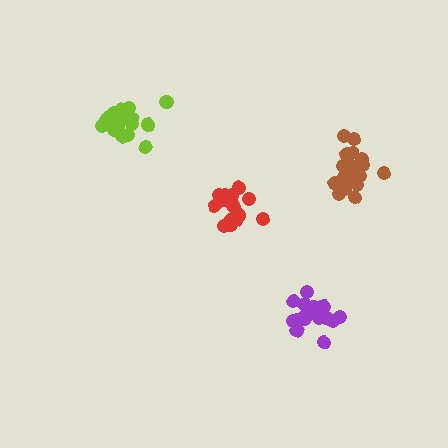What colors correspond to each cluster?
The clusters are colored: purple, lime, red, brown.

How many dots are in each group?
Group 1: 18 dots, Group 2: 20 dots, Group 3: 17 dots, Group 4: 20 dots (75 total).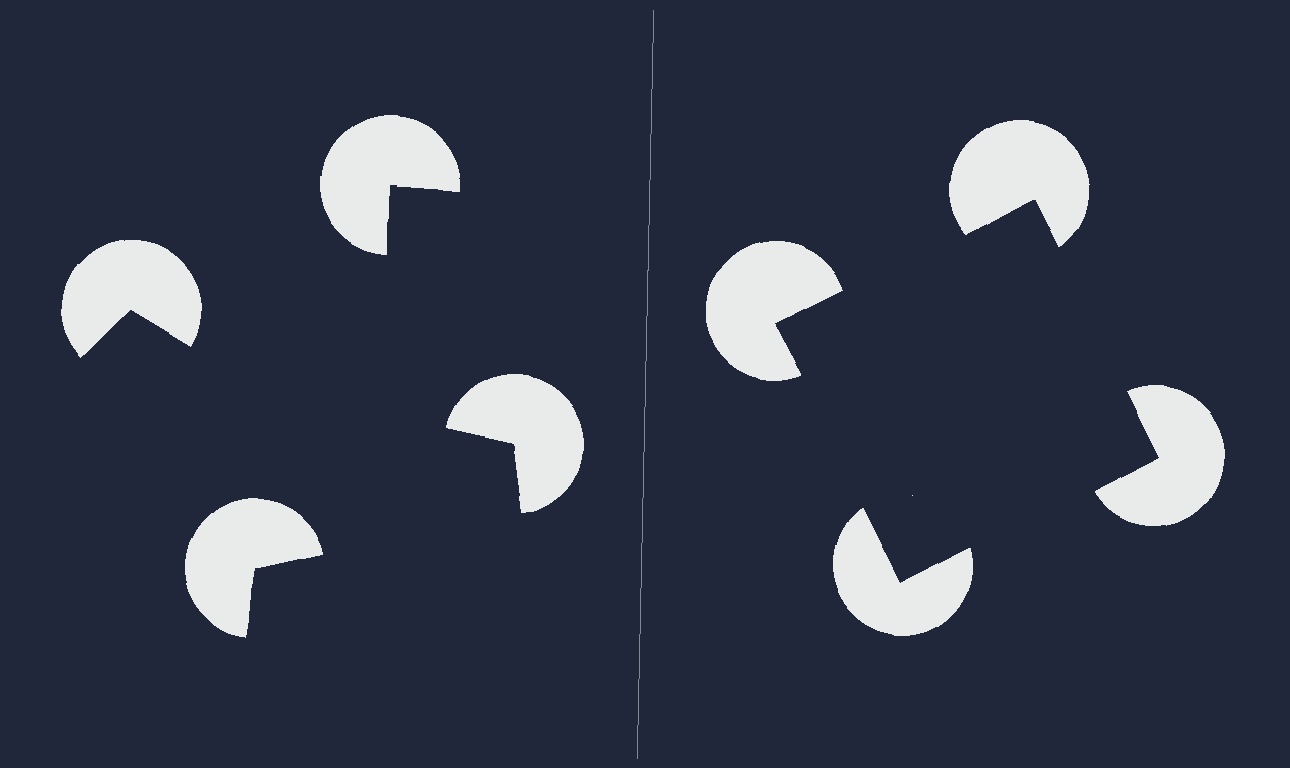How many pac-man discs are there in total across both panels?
8 — 4 on each side.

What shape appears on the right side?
An illusory square.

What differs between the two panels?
The pac-man discs are positioned identically on both sides; only the wedge orientations differ. On the right they align to a square; on the left they are misaligned.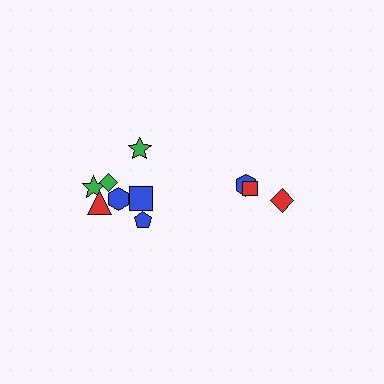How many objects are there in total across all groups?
There are 10 objects.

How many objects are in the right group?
There are 3 objects.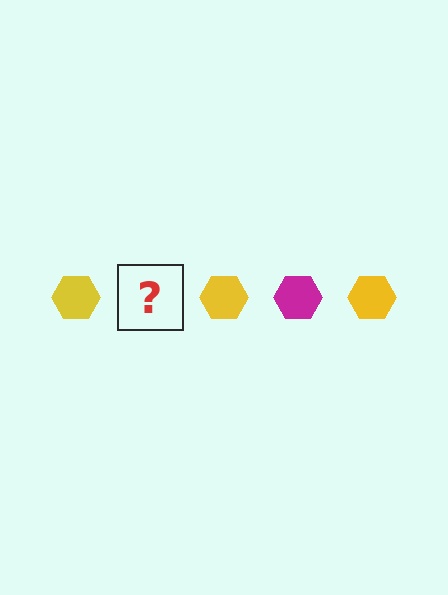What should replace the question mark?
The question mark should be replaced with a magenta hexagon.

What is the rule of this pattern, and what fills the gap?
The rule is that the pattern cycles through yellow, magenta hexagons. The gap should be filled with a magenta hexagon.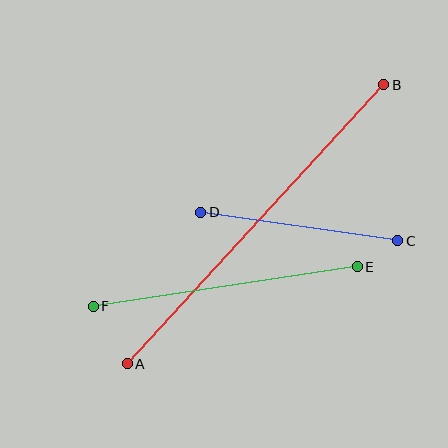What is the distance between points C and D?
The distance is approximately 199 pixels.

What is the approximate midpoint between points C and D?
The midpoint is at approximately (299, 227) pixels.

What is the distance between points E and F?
The distance is approximately 267 pixels.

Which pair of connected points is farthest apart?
Points A and B are farthest apart.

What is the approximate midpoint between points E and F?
The midpoint is at approximately (225, 286) pixels.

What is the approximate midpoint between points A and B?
The midpoint is at approximately (256, 224) pixels.